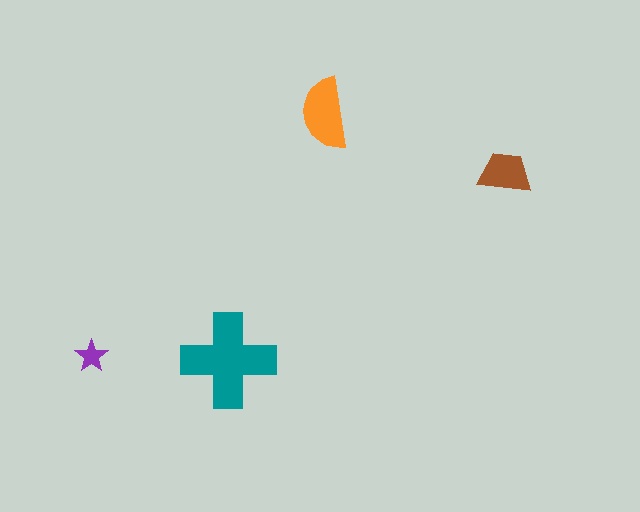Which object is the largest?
The teal cross.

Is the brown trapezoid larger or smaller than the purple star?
Larger.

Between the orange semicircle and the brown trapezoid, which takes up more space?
The orange semicircle.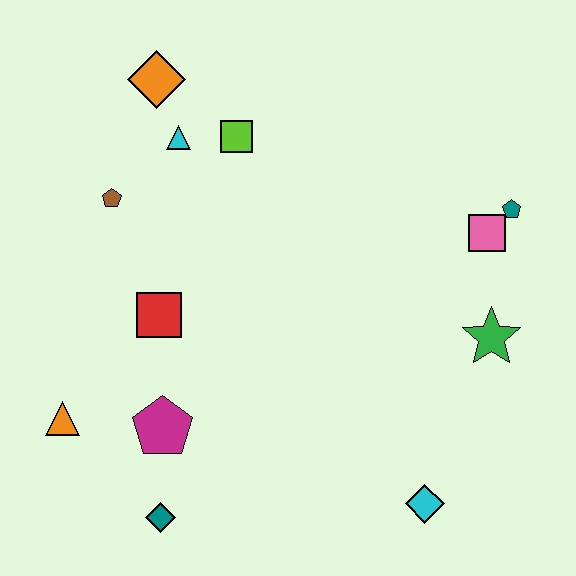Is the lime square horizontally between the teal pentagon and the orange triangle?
Yes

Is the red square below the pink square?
Yes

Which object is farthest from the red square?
The teal pentagon is farthest from the red square.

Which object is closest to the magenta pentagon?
The teal diamond is closest to the magenta pentagon.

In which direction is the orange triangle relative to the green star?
The orange triangle is to the left of the green star.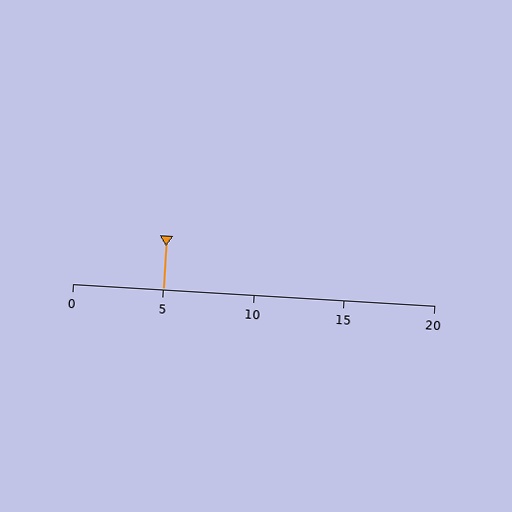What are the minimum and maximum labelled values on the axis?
The axis runs from 0 to 20.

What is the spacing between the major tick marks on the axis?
The major ticks are spaced 5 apart.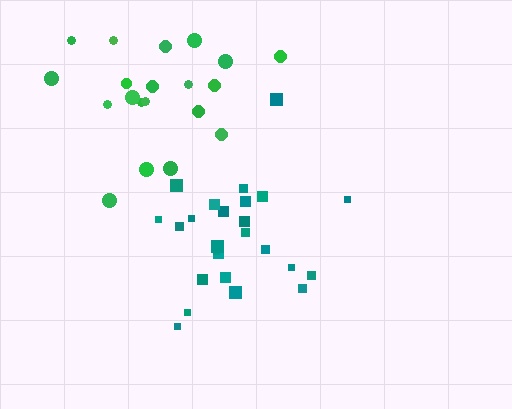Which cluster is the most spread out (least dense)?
Green.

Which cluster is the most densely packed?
Teal.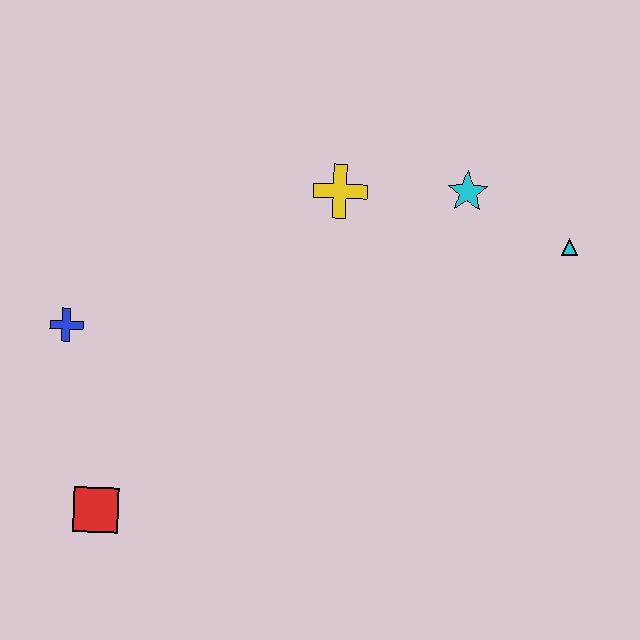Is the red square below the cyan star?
Yes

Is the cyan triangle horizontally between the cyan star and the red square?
No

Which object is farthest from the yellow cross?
The red square is farthest from the yellow cross.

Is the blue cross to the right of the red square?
No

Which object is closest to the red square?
The blue cross is closest to the red square.